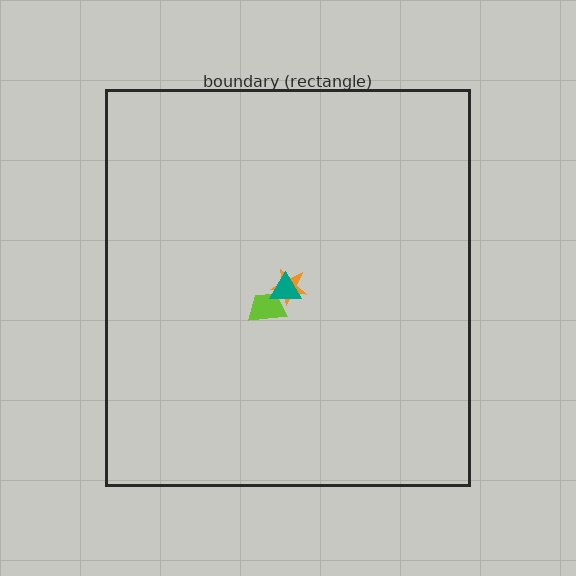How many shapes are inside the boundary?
3 inside, 0 outside.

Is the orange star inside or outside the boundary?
Inside.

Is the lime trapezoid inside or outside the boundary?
Inside.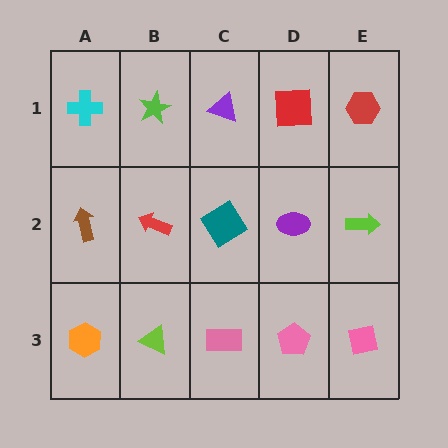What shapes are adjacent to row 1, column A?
A brown arrow (row 2, column A), a lime star (row 1, column B).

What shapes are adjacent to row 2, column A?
A cyan cross (row 1, column A), an orange hexagon (row 3, column A), a red arrow (row 2, column B).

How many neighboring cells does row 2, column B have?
4.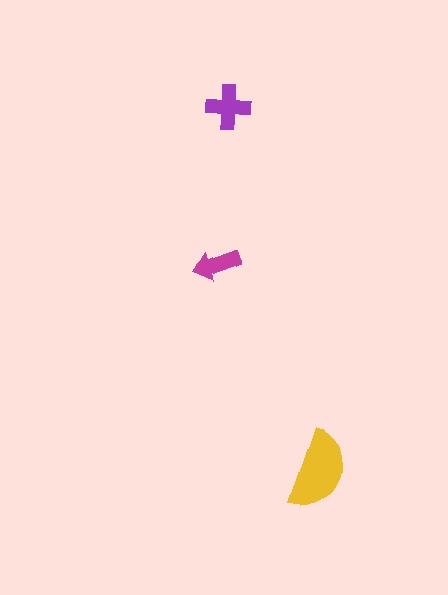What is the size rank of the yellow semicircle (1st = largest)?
1st.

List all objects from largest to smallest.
The yellow semicircle, the purple cross, the magenta arrow.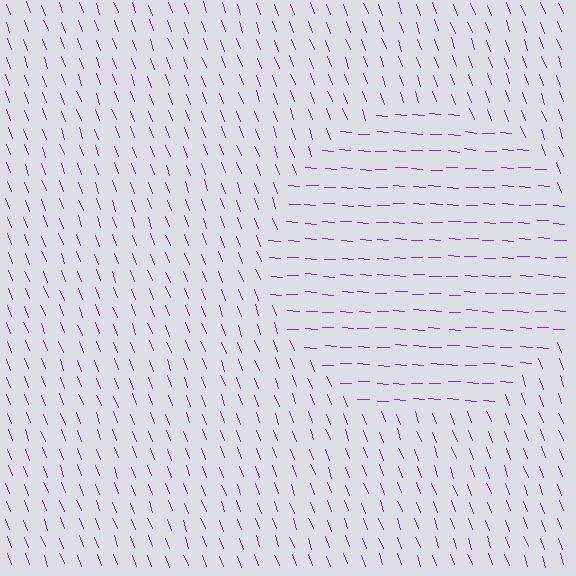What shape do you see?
I see a circle.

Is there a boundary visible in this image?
Yes, there is a texture boundary formed by a change in line orientation.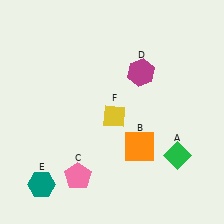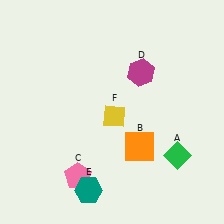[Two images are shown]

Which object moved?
The teal hexagon (E) moved right.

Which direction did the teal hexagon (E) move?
The teal hexagon (E) moved right.